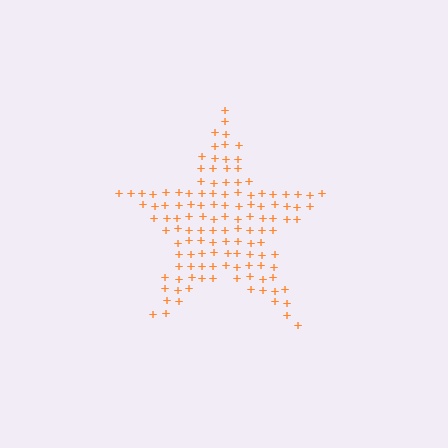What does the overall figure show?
The overall figure shows a star.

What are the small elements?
The small elements are plus signs.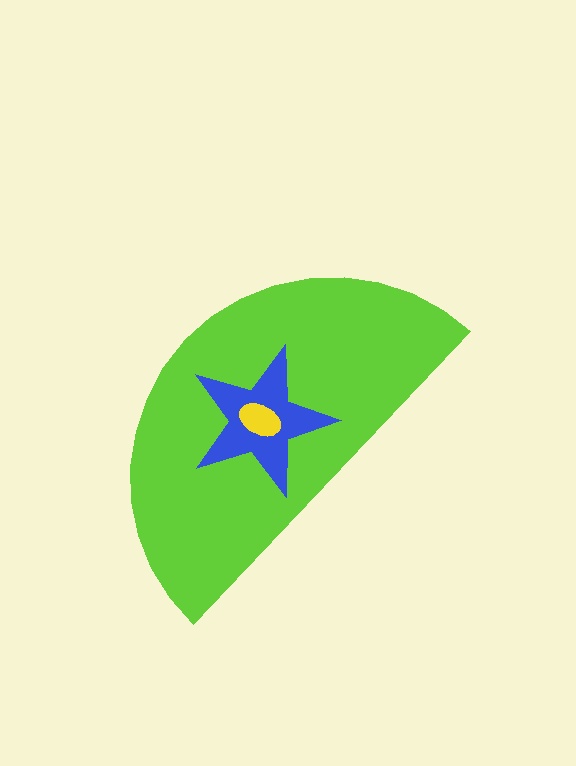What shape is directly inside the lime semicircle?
The blue star.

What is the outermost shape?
The lime semicircle.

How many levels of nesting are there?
3.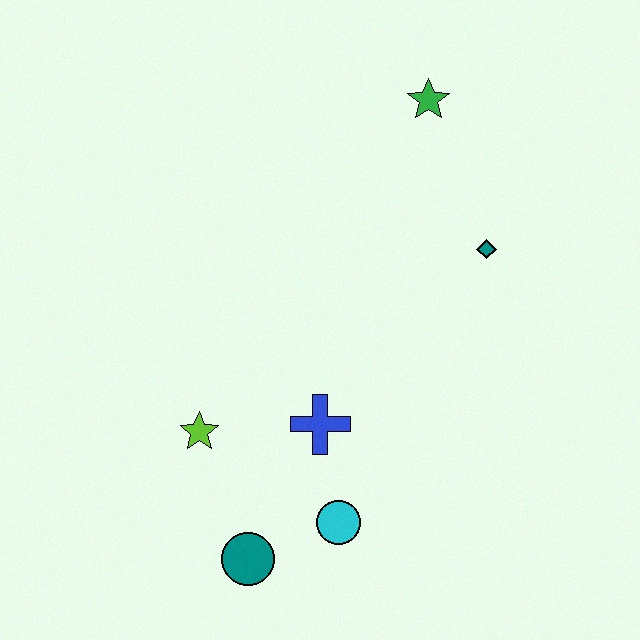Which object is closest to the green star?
The teal diamond is closest to the green star.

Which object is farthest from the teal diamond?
The teal circle is farthest from the teal diamond.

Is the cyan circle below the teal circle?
No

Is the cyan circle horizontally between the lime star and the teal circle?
No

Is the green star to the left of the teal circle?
No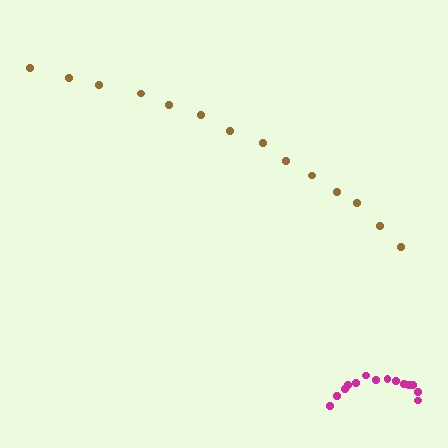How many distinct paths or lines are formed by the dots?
There are 2 distinct paths.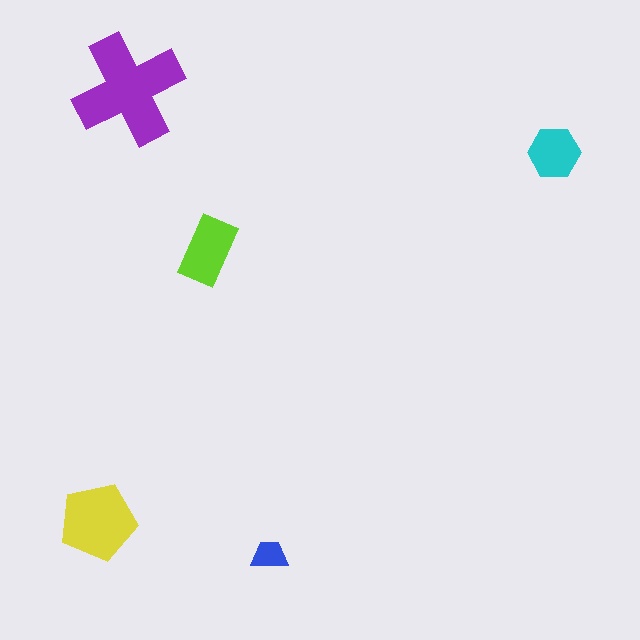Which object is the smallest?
The blue trapezoid.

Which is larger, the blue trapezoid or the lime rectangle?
The lime rectangle.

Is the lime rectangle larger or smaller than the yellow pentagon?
Smaller.